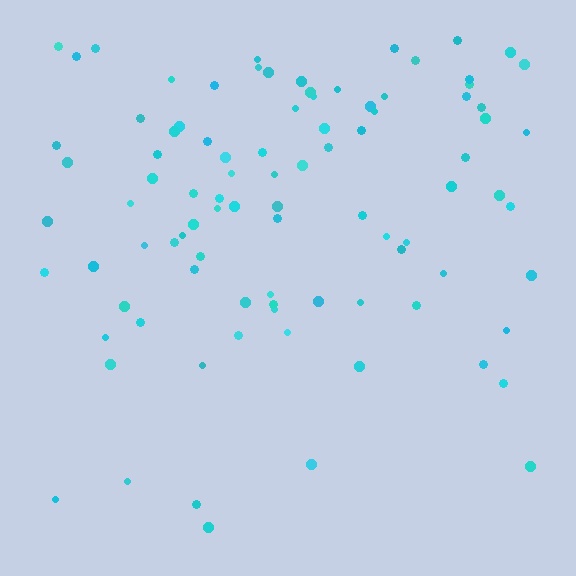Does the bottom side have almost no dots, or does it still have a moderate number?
Still a moderate number, just noticeably fewer than the top.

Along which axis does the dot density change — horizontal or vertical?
Vertical.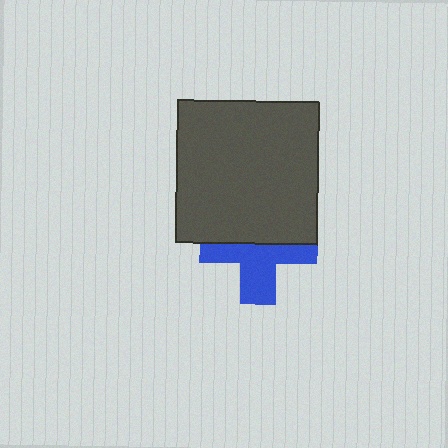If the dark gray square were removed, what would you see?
You would see the complete blue cross.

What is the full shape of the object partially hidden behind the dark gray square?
The partially hidden object is a blue cross.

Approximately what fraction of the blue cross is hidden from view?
Roughly 47% of the blue cross is hidden behind the dark gray square.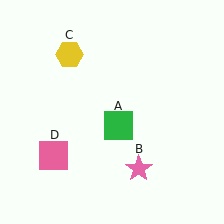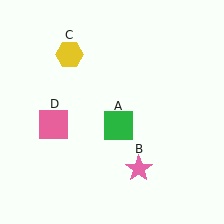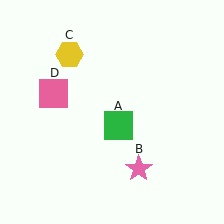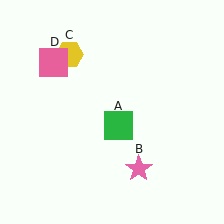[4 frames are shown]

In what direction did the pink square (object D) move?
The pink square (object D) moved up.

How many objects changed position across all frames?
1 object changed position: pink square (object D).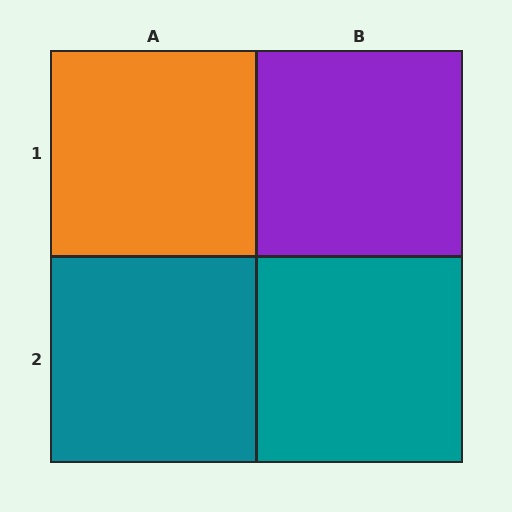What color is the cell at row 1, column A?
Orange.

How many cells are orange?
1 cell is orange.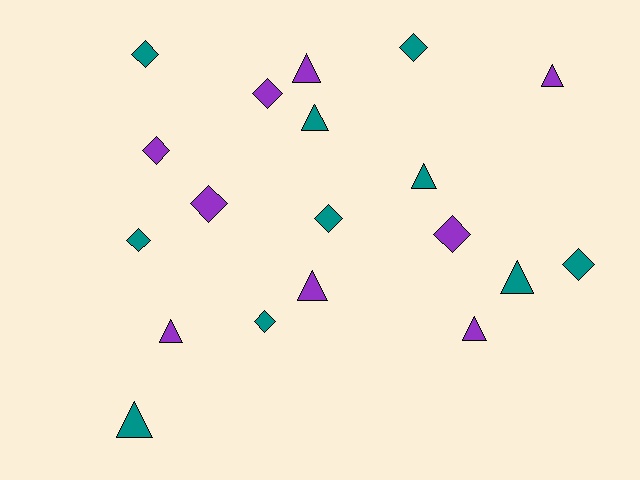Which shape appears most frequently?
Diamond, with 10 objects.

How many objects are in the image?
There are 19 objects.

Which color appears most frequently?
Teal, with 10 objects.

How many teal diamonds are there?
There are 6 teal diamonds.